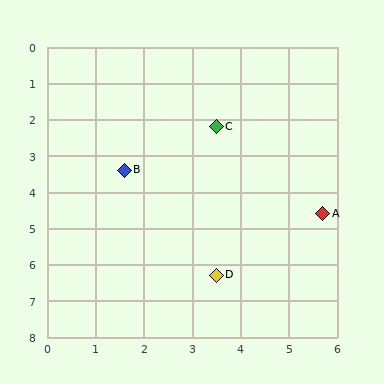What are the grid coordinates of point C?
Point C is at approximately (3.5, 2.2).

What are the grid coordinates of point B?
Point B is at approximately (1.6, 3.4).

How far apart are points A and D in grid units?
Points A and D are about 2.8 grid units apart.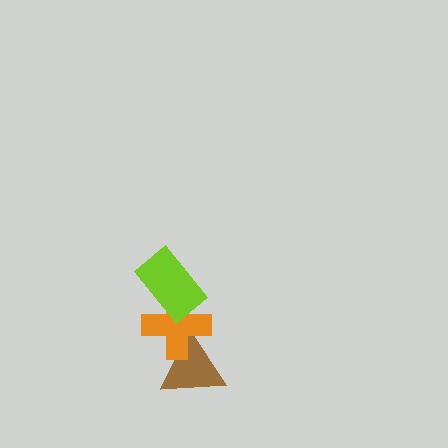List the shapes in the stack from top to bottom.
From top to bottom: the lime rectangle, the orange cross, the brown triangle.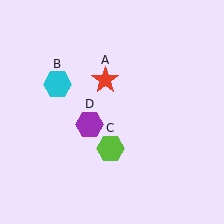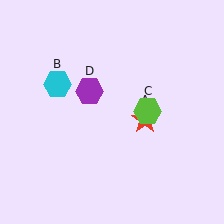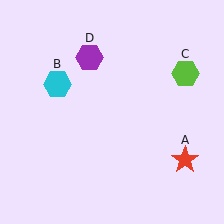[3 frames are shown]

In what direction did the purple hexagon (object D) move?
The purple hexagon (object D) moved up.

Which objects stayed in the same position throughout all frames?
Cyan hexagon (object B) remained stationary.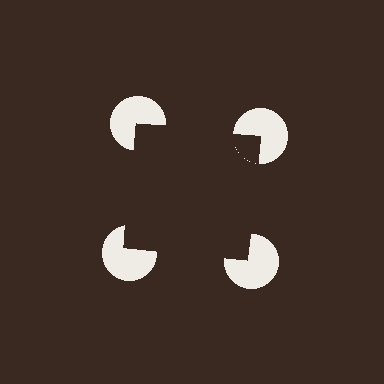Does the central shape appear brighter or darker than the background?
It typically appears slightly darker than the background, even though no actual brightness change is drawn.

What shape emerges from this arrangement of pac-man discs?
An illusory square — its edges are inferred from the aligned wedge cuts in the pac-man discs, not physically drawn.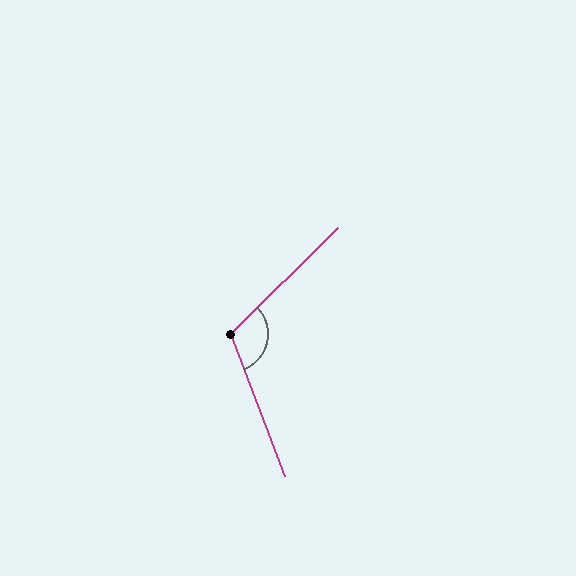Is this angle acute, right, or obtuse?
It is obtuse.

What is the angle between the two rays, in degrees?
Approximately 114 degrees.